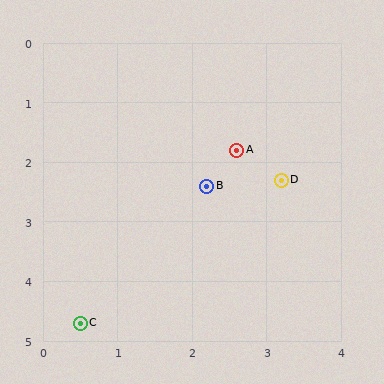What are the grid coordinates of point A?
Point A is at approximately (2.6, 1.8).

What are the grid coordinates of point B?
Point B is at approximately (2.2, 2.4).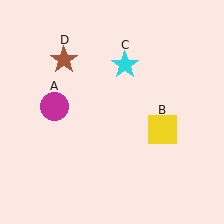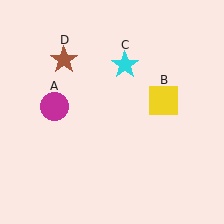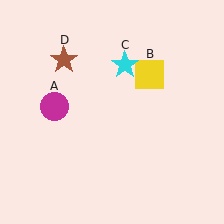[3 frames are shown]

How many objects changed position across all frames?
1 object changed position: yellow square (object B).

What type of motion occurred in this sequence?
The yellow square (object B) rotated counterclockwise around the center of the scene.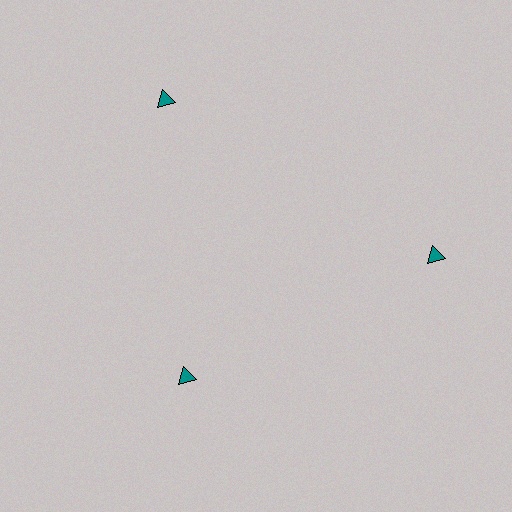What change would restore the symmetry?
The symmetry would be restored by moving it outward, back onto the ring so that all 3 triangles sit at equal angles and equal distance from the center.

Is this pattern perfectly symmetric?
No. The 3 teal triangles are arranged in a ring, but one element near the 7 o'clock position is pulled inward toward the center, breaking the 3-fold rotational symmetry.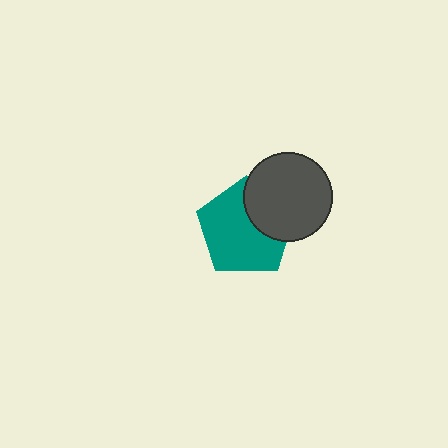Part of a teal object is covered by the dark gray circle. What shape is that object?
It is a pentagon.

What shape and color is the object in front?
The object in front is a dark gray circle.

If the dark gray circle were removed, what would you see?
You would see the complete teal pentagon.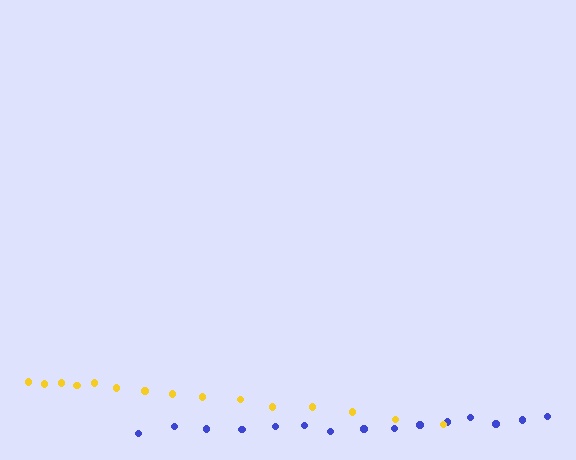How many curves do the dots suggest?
There are 2 distinct paths.